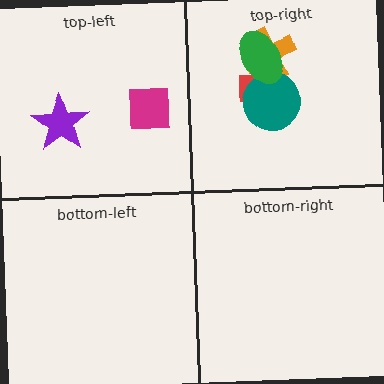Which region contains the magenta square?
The top-left region.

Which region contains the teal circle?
The top-right region.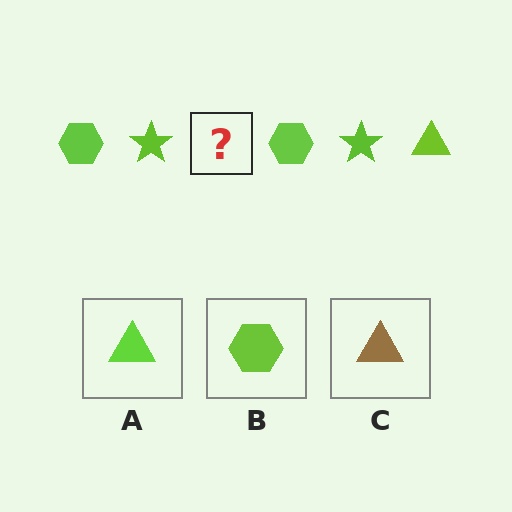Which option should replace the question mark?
Option A.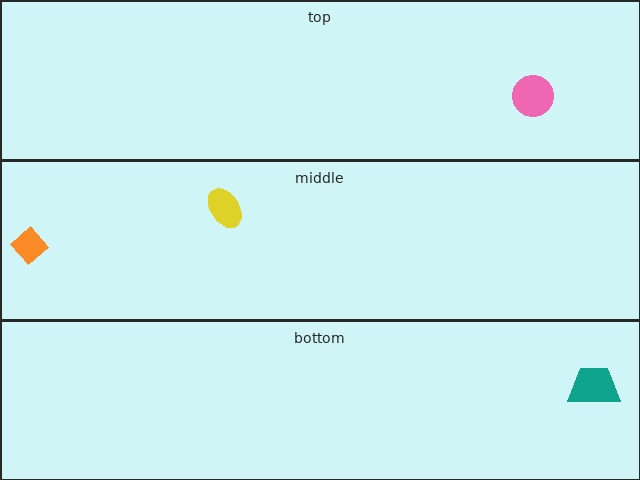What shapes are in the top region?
The pink circle.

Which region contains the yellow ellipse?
The middle region.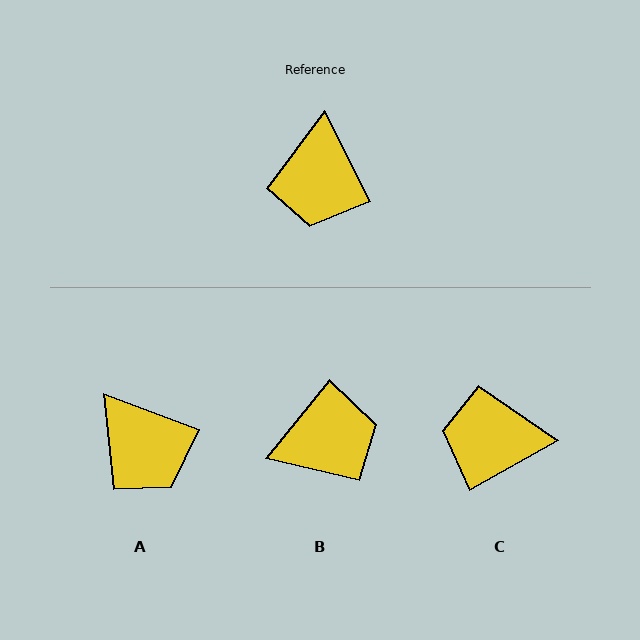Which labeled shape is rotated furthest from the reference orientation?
B, about 114 degrees away.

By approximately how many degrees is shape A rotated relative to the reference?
Approximately 43 degrees counter-clockwise.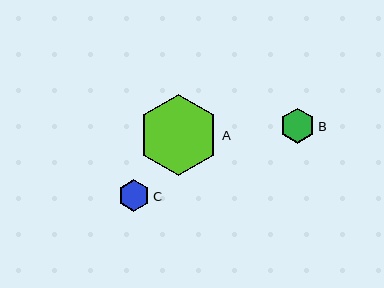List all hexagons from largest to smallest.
From largest to smallest: A, B, C.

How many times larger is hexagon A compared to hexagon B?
Hexagon A is approximately 2.3 times the size of hexagon B.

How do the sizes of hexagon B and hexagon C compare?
Hexagon B and hexagon C are approximately the same size.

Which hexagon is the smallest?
Hexagon C is the smallest with a size of approximately 32 pixels.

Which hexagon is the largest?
Hexagon A is the largest with a size of approximately 81 pixels.